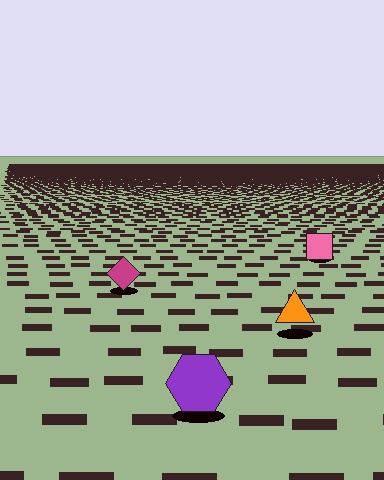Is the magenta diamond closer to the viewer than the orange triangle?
No. The orange triangle is closer — you can tell from the texture gradient: the ground texture is coarser near it.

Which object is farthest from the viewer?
The pink square is farthest from the viewer. It appears smaller and the ground texture around it is denser.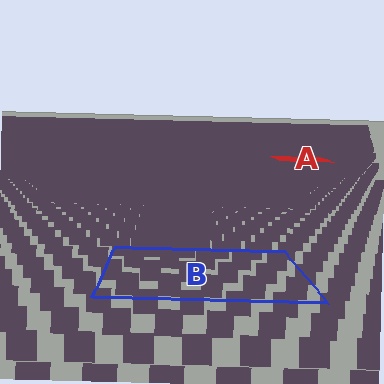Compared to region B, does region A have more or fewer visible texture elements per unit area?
Region A has more texture elements per unit area — they are packed more densely because it is farther away.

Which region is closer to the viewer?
Region B is closer. The texture elements there are larger and more spread out.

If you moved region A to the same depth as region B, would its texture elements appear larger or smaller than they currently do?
They would appear larger. At a closer depth, the same texture elements are projected at a bigger on-screen size.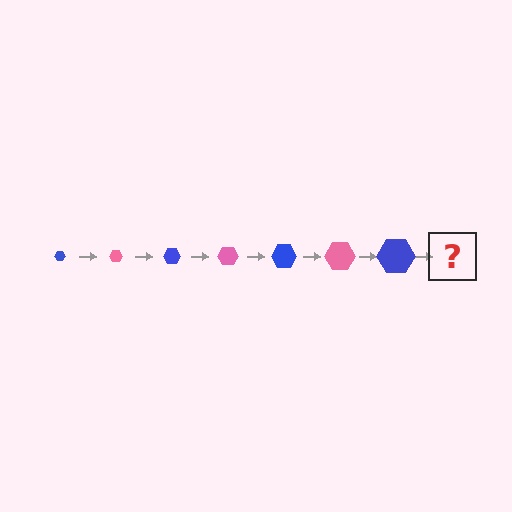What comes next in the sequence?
The next element should be a pink hexagon, larger than the previous one.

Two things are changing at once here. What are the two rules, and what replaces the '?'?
The two rules are that the hexagon grows larger each step and the color cycles through blue and pink. The '?' should be a pink hexagon, larger than the previous one.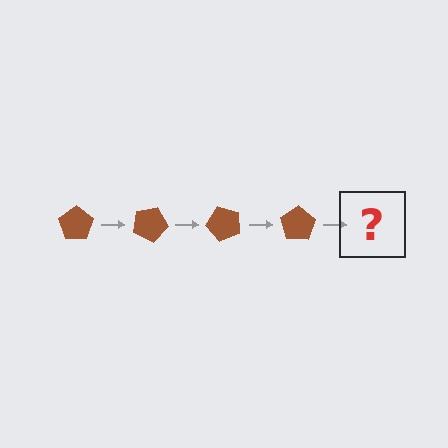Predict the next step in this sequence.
The next step is a brown pentagon rotated 100 degrees.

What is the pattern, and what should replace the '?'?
The pattern is that the pentagon rotates 25 degrees each step. The '?' should be a brown pentagon rotated 100 degrees.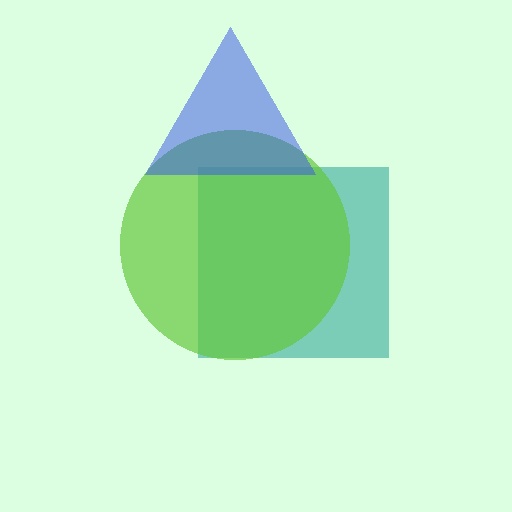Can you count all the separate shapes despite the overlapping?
Yes, there are 3 separate shapes.